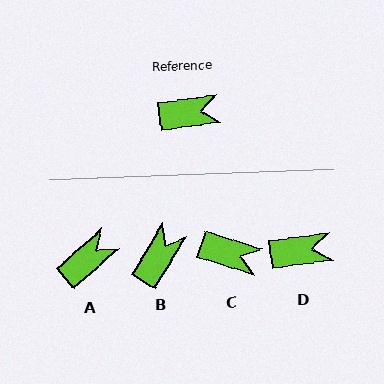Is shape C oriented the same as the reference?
No, it is off by about 26 degrees.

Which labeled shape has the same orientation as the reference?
D.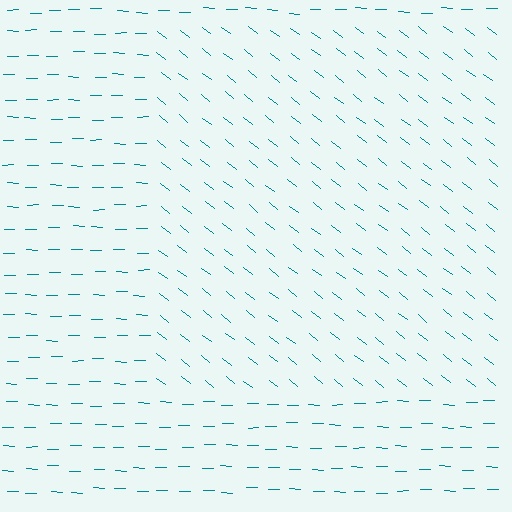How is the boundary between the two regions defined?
The boundary is defined purely by a change in line orientation (approximately 37 degrees difference). All lines are the same color and thickness.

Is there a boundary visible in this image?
Yes, there is a texture boundary formed by a change in line orientation.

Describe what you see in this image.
The image is filled with small teal line segments. A rectangle region in the image has lines oriented differently from the surrounding lines, creating a visible texture boundary.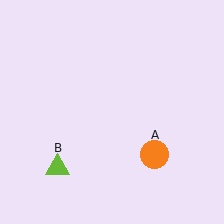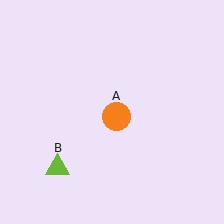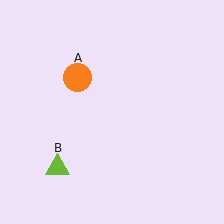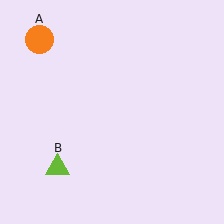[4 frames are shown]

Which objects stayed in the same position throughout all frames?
Lime triangle (object B) remained stationary.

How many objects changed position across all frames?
1 object changed position: orange circle (object A).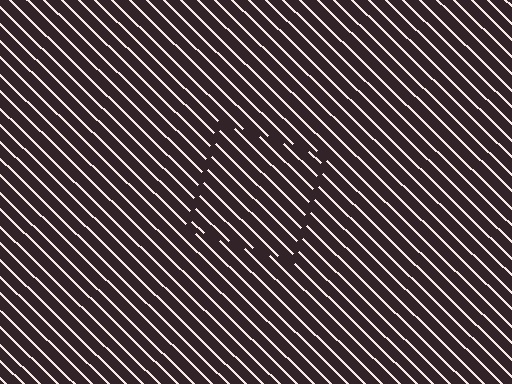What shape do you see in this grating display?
An illusory square. The interior of the shape contains the same grating, shifted by half a period — the contour is defined by the phase discontinuity where line-ends from the inner and outer gratings abut.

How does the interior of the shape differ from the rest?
The interior of the shape contains the same grating, shifted by half a period — the contour is defined by the phase discontinuity where line-ends from the inner and outer gratings abut.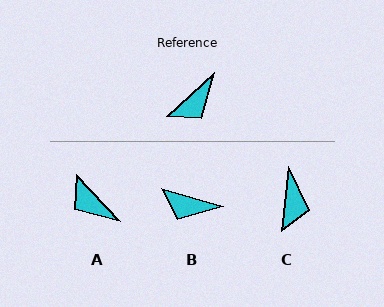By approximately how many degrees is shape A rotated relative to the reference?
Approximately 89 degrees clockwise.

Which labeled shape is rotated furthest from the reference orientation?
A, about 89 degrees away.